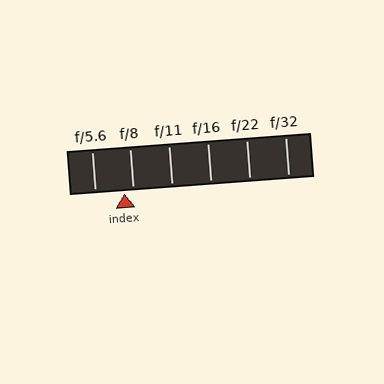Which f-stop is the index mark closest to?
The index mark is closest to f/8.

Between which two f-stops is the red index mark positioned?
The index mark is between f/5.6 and f/8.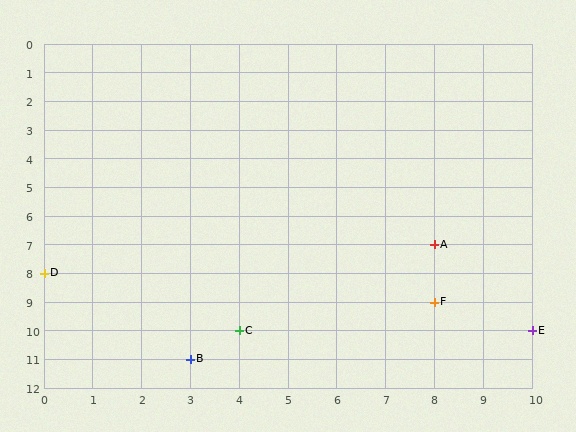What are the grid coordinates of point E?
Point E is at grid coordinates (10, 10).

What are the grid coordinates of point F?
Point F is at grid coordinates (8, 9).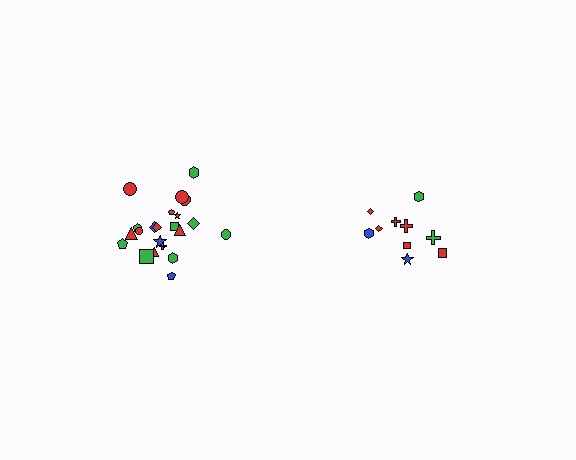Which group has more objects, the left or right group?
The left group.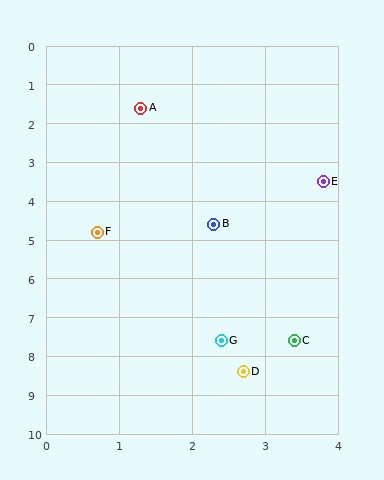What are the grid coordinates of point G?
Point G is at approximately (2.4, 7.6).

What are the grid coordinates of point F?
Point F is at approximately (0.7, 4.8).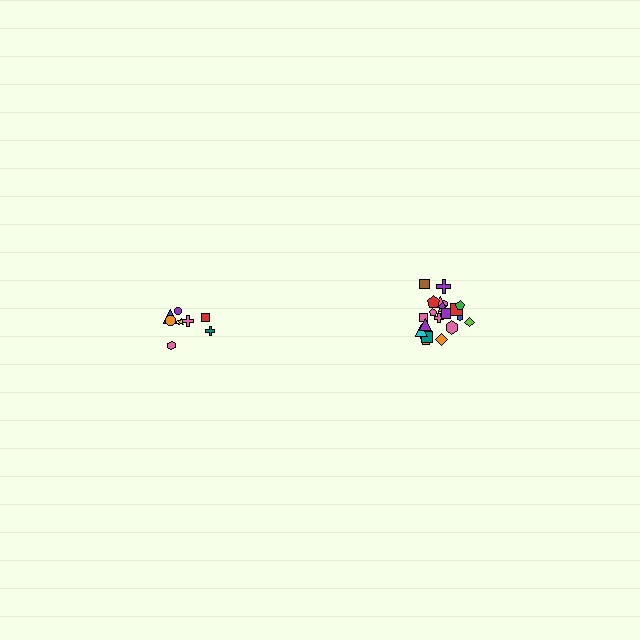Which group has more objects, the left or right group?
The right group.